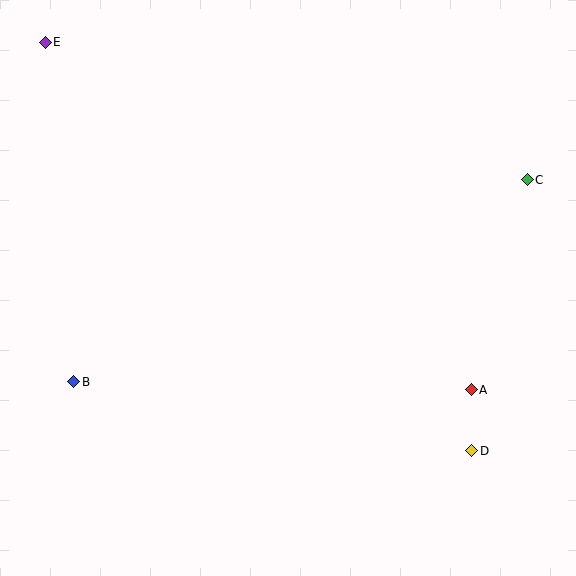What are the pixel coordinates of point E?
Point E is at (45, 42).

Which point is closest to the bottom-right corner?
Point D is closest to the bottom-right corner.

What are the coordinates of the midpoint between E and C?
The midpoint between E and C is at (286, 111).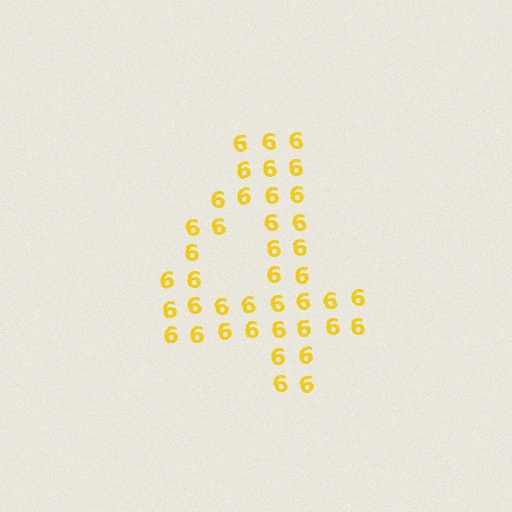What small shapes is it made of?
It is made of small digit 6's.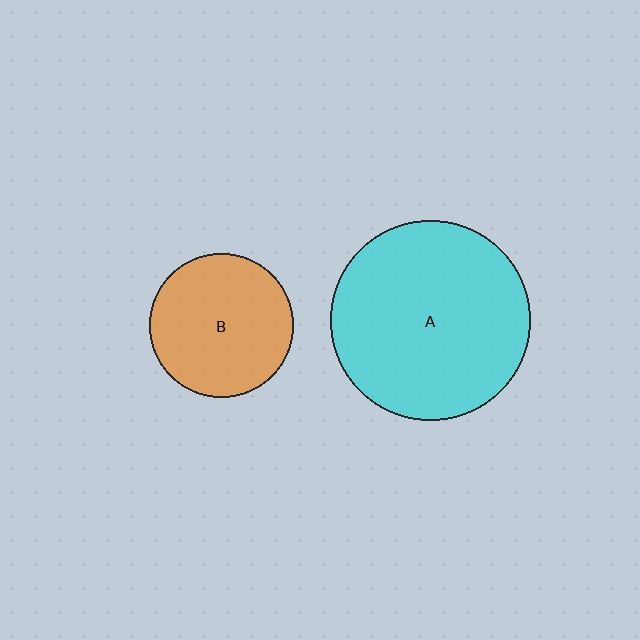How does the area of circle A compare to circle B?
Approximately 1.9 times.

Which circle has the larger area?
Circle A (cyan).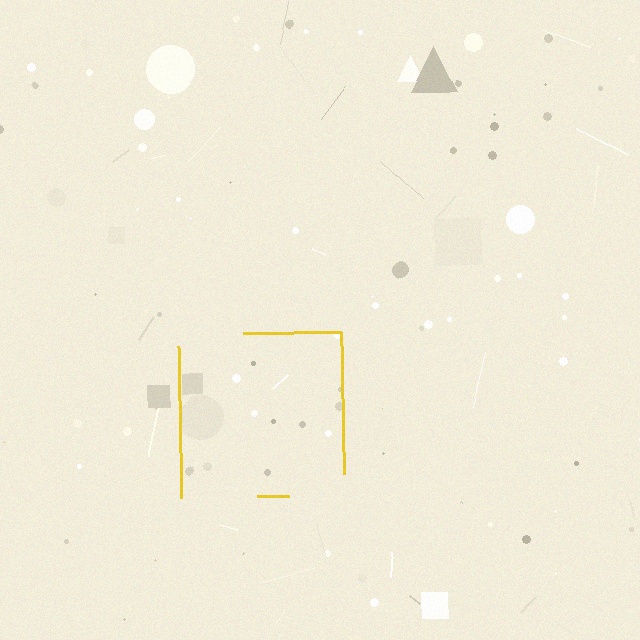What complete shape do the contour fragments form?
The contour fragments form a square.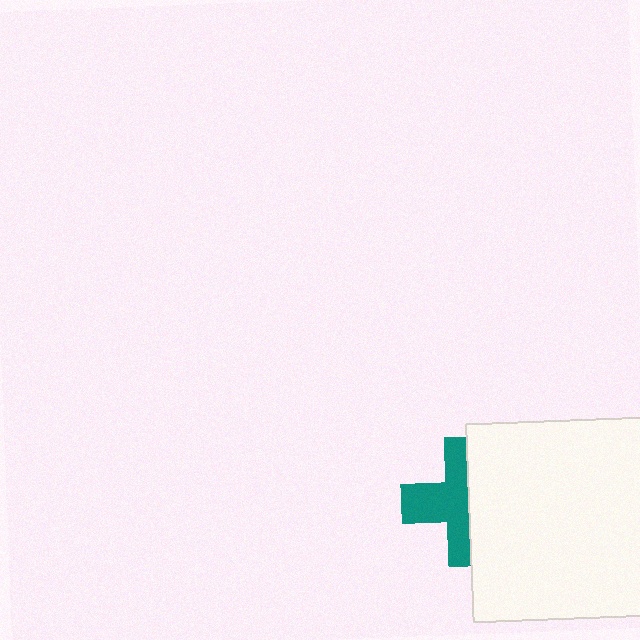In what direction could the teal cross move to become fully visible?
The teal cross could move left. That would shift it out from behind the white square entirely.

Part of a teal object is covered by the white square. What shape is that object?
It is a cross.